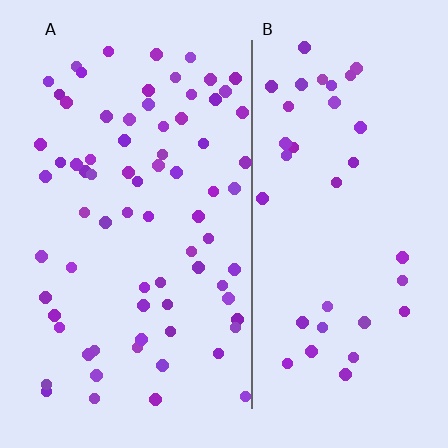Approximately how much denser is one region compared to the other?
Approximately 2.0× — region A over region B.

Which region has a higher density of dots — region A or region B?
A (the left).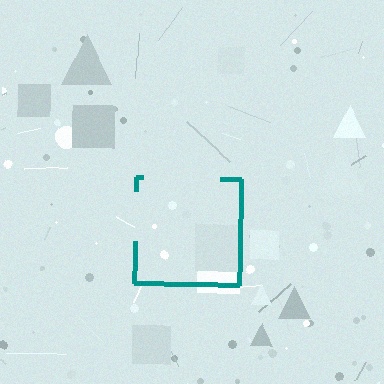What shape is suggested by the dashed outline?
The dashed outline suggests a square.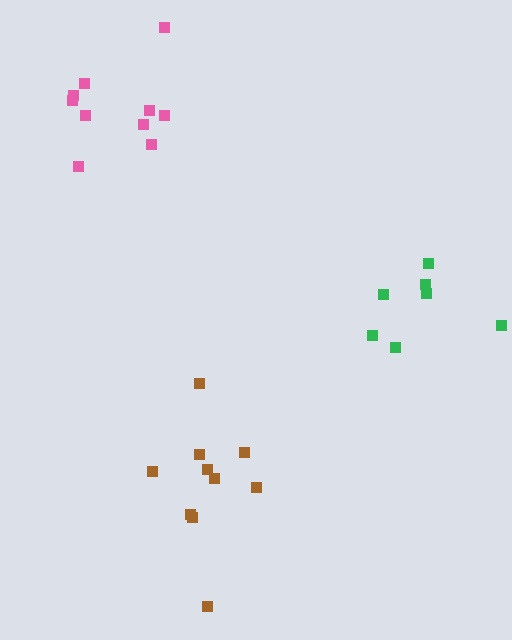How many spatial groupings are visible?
There are 3 spatial groupings.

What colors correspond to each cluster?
The clusters are colored: pink, green, brown.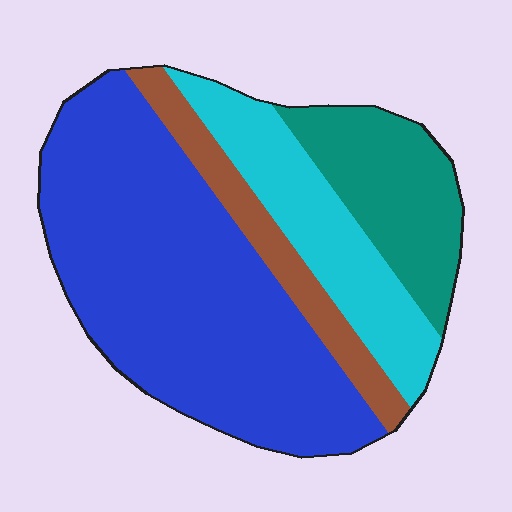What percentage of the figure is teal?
Teal covers roughly 15% of the figure.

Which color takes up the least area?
Brown, at roughly 10%.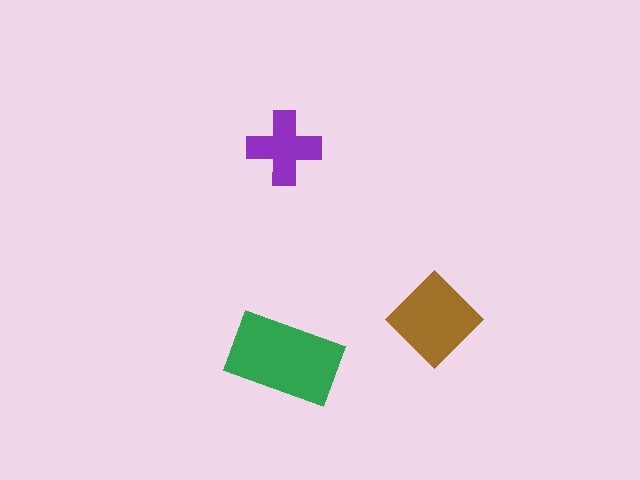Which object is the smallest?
The purple cross.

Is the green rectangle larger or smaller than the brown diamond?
Larger.